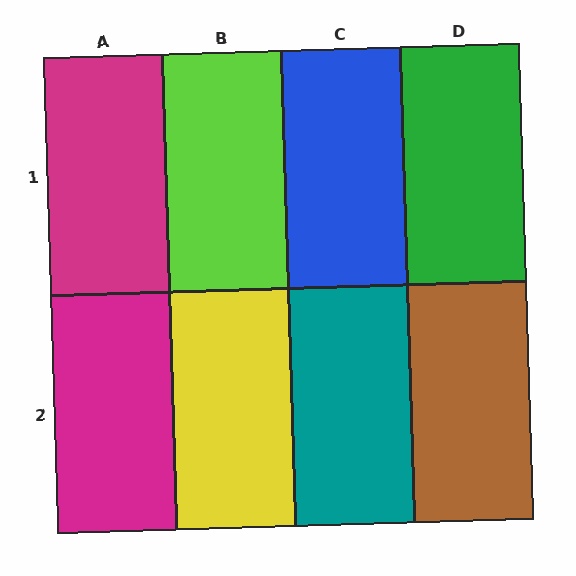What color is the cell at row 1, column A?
Magenta.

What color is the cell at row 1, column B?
Lime.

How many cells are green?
1 cell is green.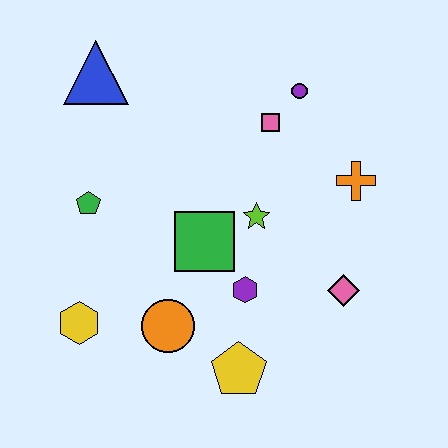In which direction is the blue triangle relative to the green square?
The blue triangle is above the green square.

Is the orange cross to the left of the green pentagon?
No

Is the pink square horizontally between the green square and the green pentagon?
No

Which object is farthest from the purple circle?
The yellow hexagon is farthest from the purple circle.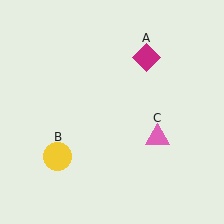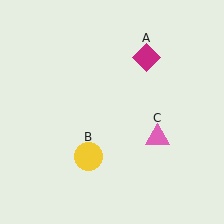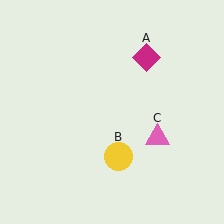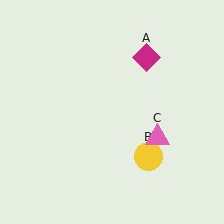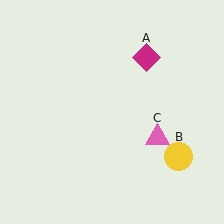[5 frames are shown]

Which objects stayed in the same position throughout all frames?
Magenta diamond (object A) and pink triangle (object C) remained stationary.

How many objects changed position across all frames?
1 object changed position: yellow circle (object B).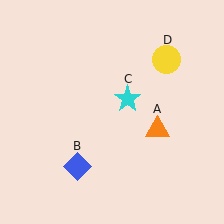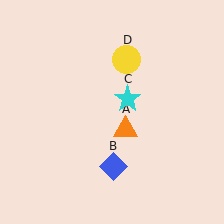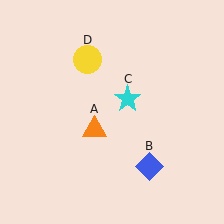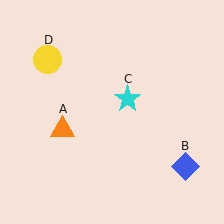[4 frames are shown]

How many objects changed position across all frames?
3 objects changed position: orange triangle (object A), blue diamond (object B), yellow circle (object D).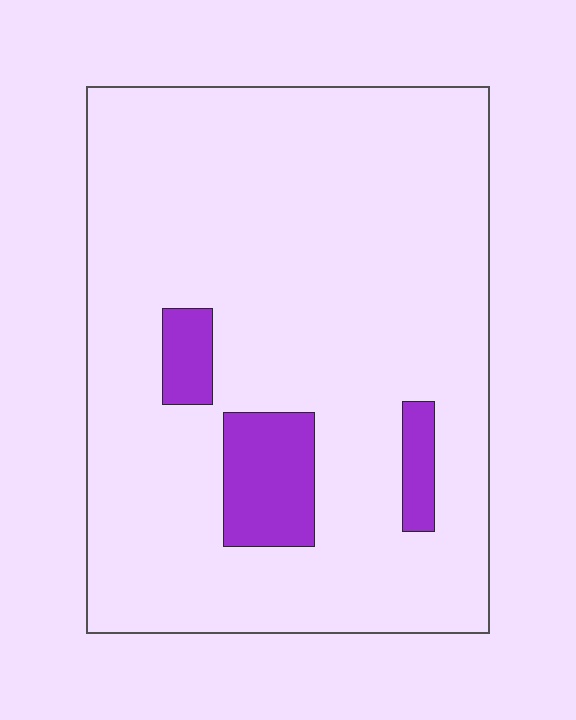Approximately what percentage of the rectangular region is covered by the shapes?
Approximately 10%.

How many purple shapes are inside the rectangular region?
3.